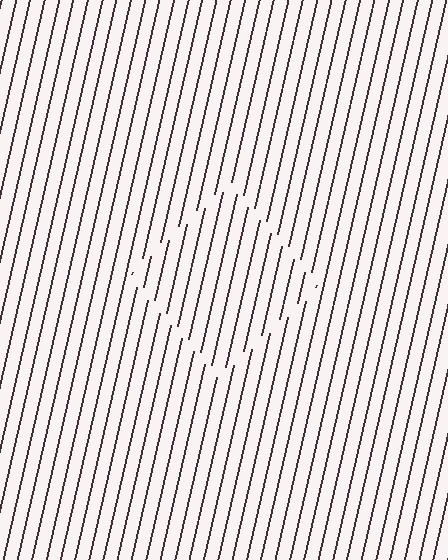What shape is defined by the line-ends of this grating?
An illusory square. The interior of the shape contains the same grating, shifted by half a period — the contour is defined by the phase discontinuity where line-ends from the inner and outer gratings abut.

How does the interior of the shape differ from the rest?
The interior of the shape contains the same grating, shifted by half a period — the contour is defined by the phase discontinuity where line-ends from the inner and outer gratings abut.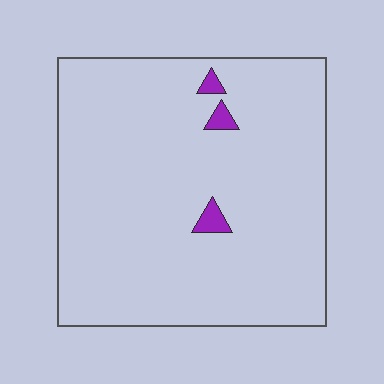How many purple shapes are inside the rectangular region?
3.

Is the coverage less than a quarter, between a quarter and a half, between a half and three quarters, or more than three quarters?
Less than a quarter.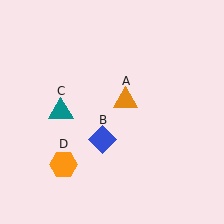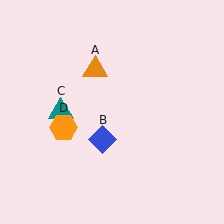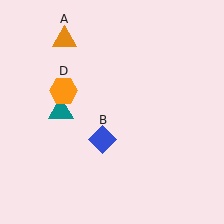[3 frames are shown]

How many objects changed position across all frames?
2 objects changed position: orange triangle (object A), orange hexagon (object D).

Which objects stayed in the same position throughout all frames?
Blue diamond (object B) and teal triangle (object C) remained stationary.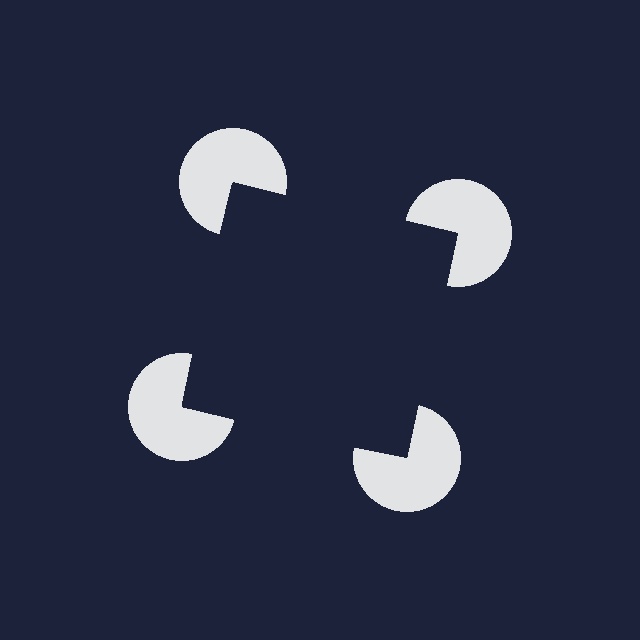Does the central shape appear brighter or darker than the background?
It typically appears slightly darker than the background, even though no actual brightness change is drawn.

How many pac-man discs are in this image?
There are 4 — one at each vertex of the illusory square.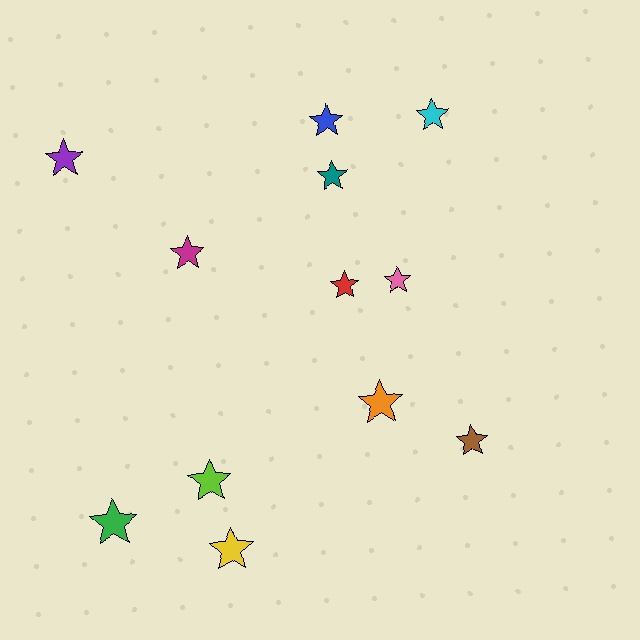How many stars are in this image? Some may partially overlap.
There are 12 stars.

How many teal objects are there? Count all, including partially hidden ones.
There is 1 teal object.